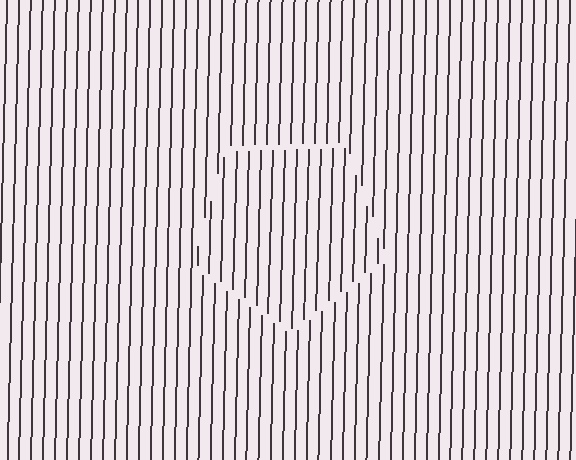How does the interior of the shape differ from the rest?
The interior of the shape contains the same grating, shifted by half a period — the contour is defined by the phase discontinuity where line-ends from the inner and outer gratings abut.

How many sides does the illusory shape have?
5 sides — the line-ends trace a pentagon.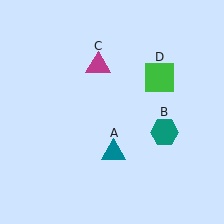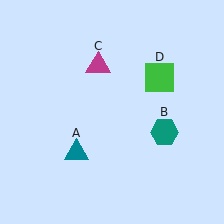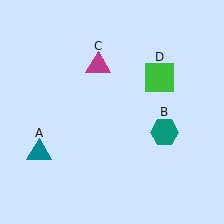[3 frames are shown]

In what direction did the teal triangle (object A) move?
The teal triangle (object A) moved left.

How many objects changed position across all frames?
1 object changed position: teal triangle (object A).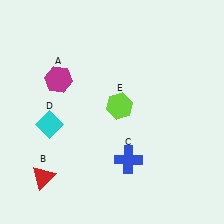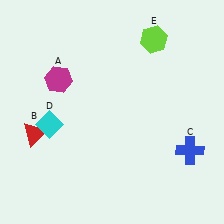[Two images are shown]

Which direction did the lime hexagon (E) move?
The lime hexagon (E) moved up.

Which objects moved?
The objects that moved are: the red triangle (B), the blue cross (C), the lime hexagon (E).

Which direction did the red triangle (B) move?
The red triangle (B) moved up.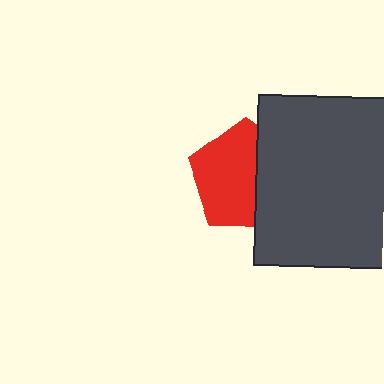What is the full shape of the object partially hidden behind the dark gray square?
The partially hidden object is a red pentagon.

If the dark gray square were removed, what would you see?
You would see the complete red pentagon.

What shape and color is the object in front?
The object in front is a dark gray square.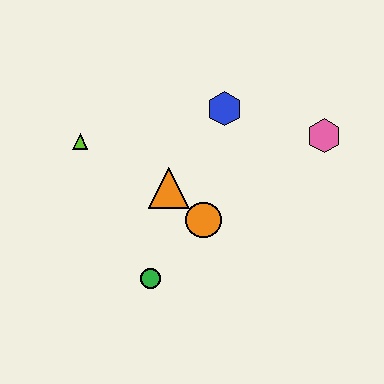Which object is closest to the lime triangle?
The orange triangle is closest to the lime triangle.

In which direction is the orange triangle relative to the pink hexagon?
The orange triangle is to the left of the pink hexagon.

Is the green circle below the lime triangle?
Yes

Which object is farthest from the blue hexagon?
The green circle is farthest from the blue hexagon.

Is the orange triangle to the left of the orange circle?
Yes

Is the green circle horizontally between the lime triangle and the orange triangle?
Yes